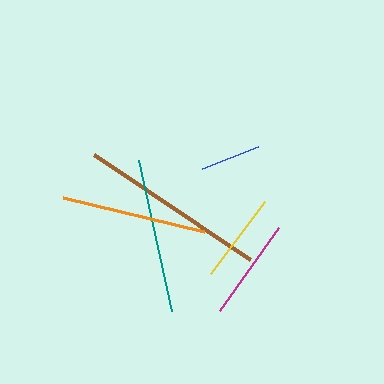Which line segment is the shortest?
The blue line is the shortest at approximately 61 pixels.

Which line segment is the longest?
The brown line is the longest at approximately 188 pixels.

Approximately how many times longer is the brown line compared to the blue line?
The brown line is approximately 3.1 times the length of the blue line.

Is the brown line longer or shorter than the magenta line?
The brown line is longer than the magenta line.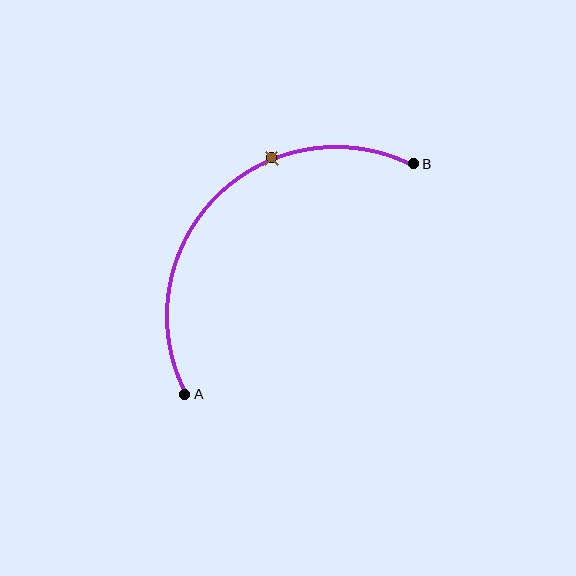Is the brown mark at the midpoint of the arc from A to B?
No. The brown mark lies on the arc but is closer to endpoint B. The arc midpoint would be at the point on the curve equidistant along the arc from both A and B.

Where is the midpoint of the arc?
The arc midpoint is the point on the curve farthest from the straight line joining A and B. It sits above and to the left of that line.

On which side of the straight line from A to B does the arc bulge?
The arc bulges above and to the left of the straight line connecting A and B.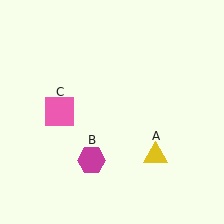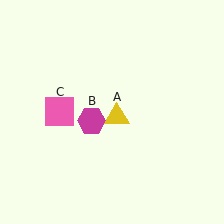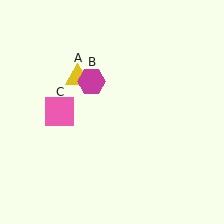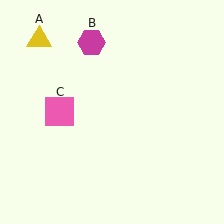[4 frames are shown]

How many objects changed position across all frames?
2 objects changed position: yellow triangle (object A), magenta hexagon (object B).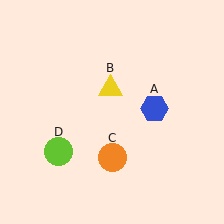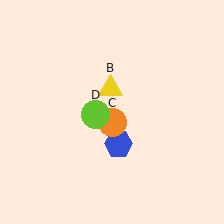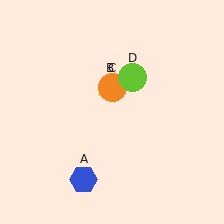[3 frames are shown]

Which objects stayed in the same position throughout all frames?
Yellow triangle (object B) remained stationary.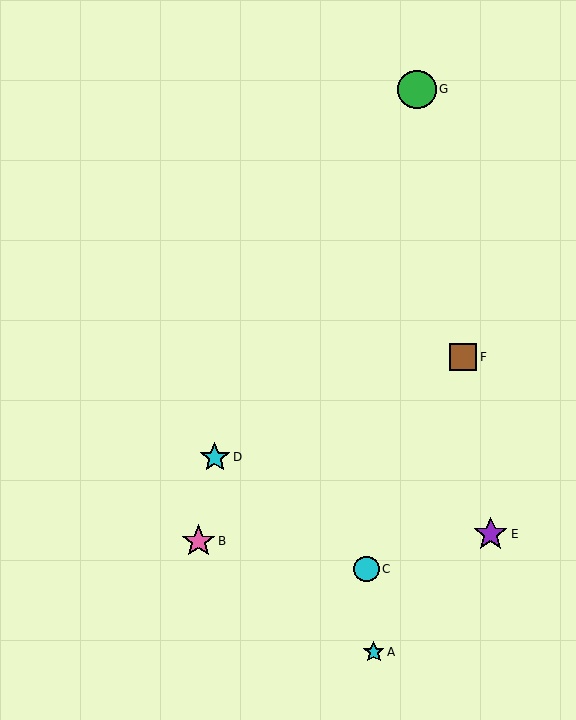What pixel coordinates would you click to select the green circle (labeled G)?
Click at (417, 89) to select the green circle G.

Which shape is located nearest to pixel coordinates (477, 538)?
The purple star (labeled E) at (491, 534) is nearest to that location.